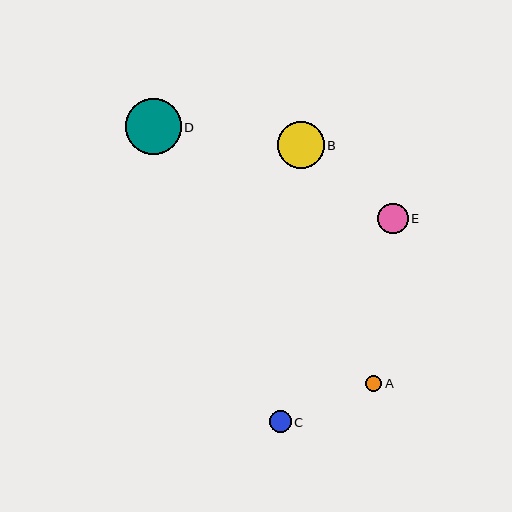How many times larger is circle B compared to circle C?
Circle B is approximately 2.1 times the size of circle C.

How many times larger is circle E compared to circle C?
Circle E is approximately 1.4 times the size of circle C.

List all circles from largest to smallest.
From largest to smallest: D, B, E, C, A.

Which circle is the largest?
Circle D is the largest with a size of approximately 56 pixels.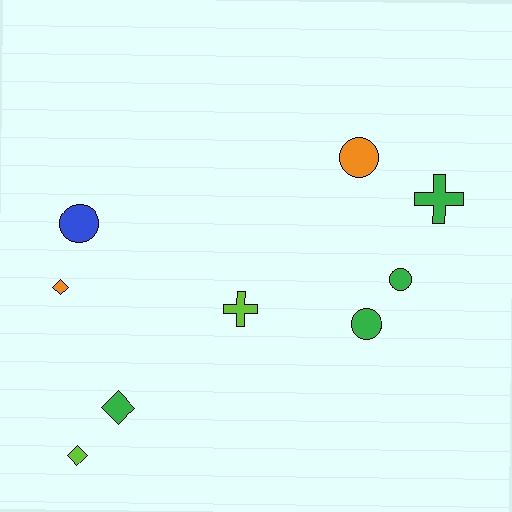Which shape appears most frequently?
Circle, with 4 objects.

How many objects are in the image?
There are 9 objects.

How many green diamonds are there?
There is 1 green diamond.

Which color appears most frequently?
Green, with 4 objects.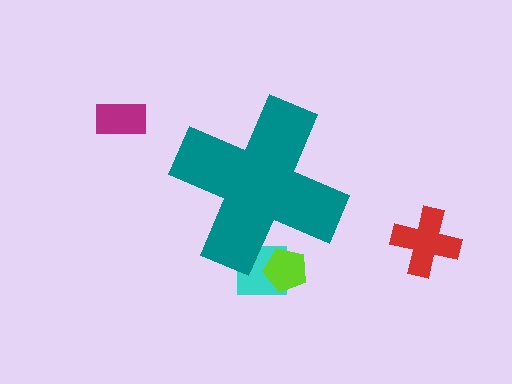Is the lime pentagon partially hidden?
Yes, the lime pentagon is partially hidden behind the teal cross.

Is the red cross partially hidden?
No, the red cross is fully visible.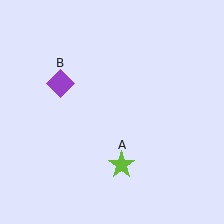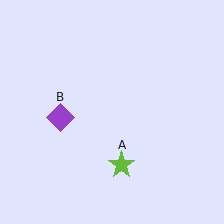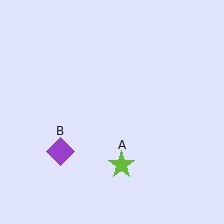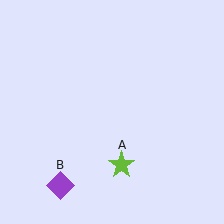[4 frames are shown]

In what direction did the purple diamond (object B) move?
The purple diamond (object B) moved down.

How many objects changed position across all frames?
1 object changed position: purple diamond (object B).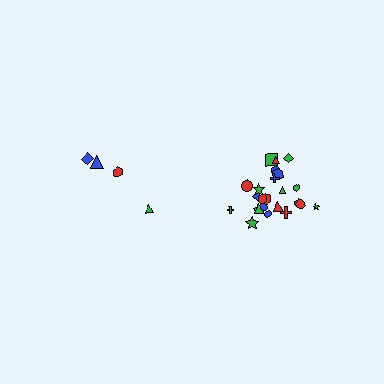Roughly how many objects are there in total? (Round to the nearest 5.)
Roughly 30 objects in total.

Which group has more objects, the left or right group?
The right group.